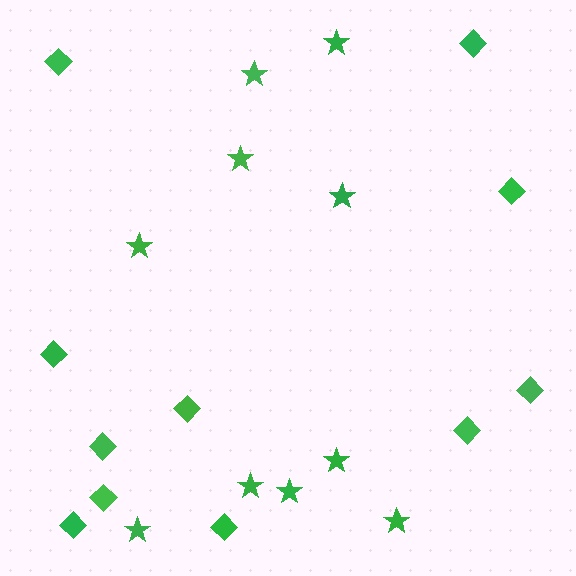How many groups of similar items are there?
There are 2 groups: one group of stars (10) and one group of diamonds (11).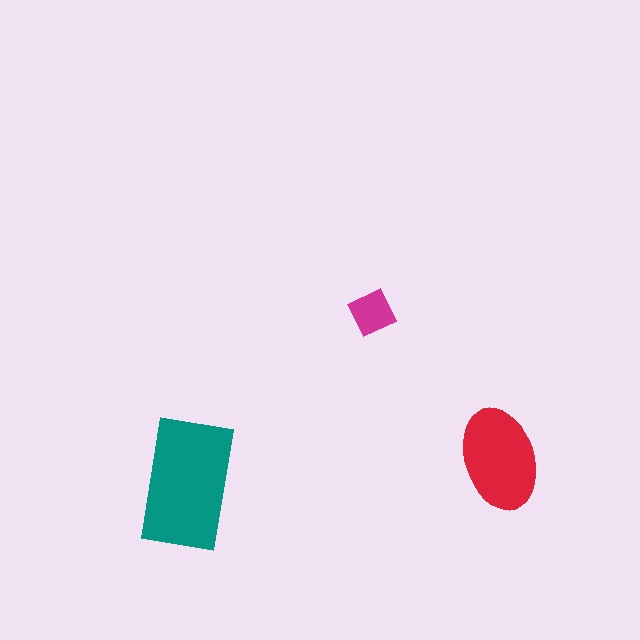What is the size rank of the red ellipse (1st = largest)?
2nd.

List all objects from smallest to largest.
The magenta diamond, the red ellipse, the teal rectangle.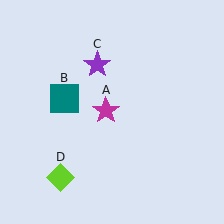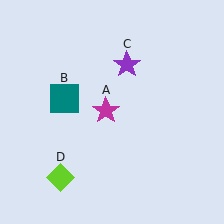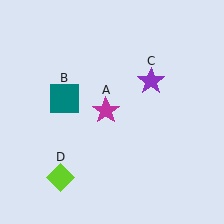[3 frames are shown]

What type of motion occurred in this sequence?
The purple star (object C) rotated clockwise around the center of the scene.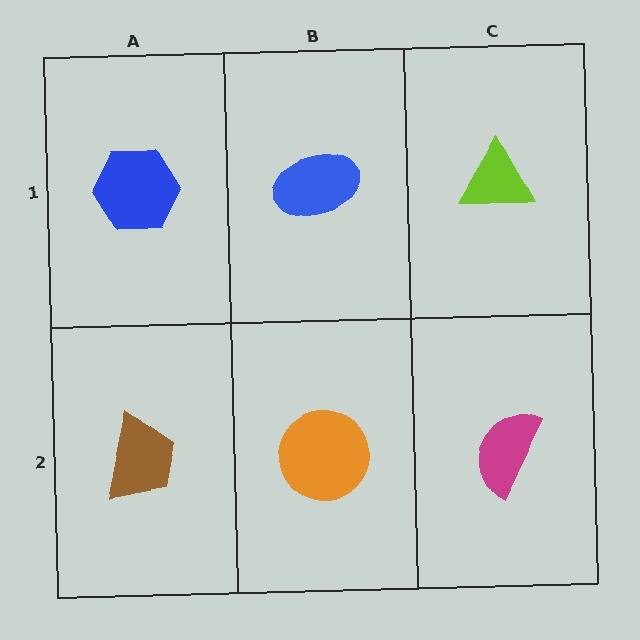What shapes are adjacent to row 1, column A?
A brown trapezoid (row 2, column A), a blue ellipse (row 1, column B).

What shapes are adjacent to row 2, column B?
A blue ellipse (row 1, column B), a brown trapezoid (row 2, column A), a magenta semicircle (row 2, column C).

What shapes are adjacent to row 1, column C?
A magenta semicircle (row 2, column C), a blue ellipse (row 1, column B).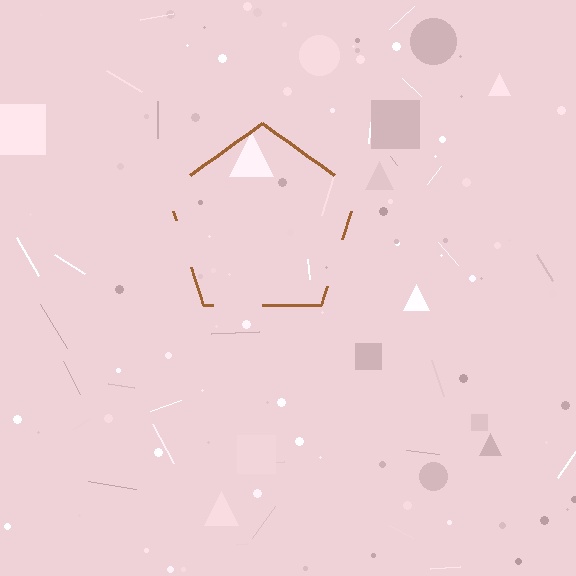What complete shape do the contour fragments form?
The contour fragments form a pentagon.